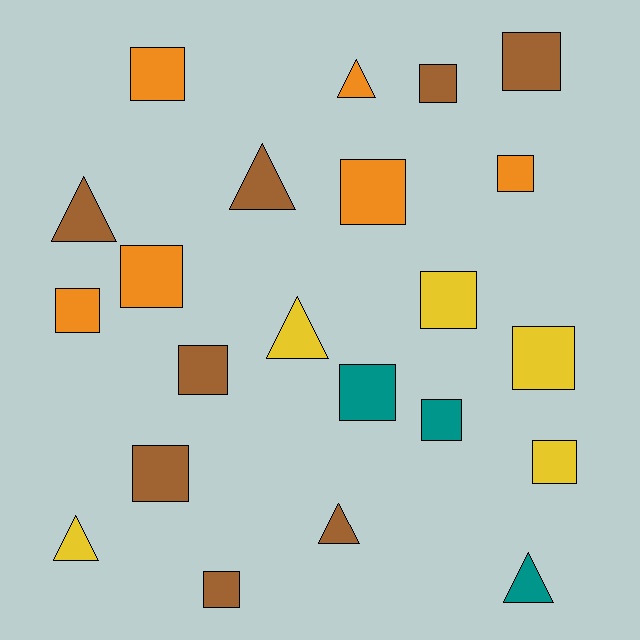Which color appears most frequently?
Brown, with 8 objects.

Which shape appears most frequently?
Square, with 15 objects.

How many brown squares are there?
There are 5 brown squares.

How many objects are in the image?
There are 22 objects.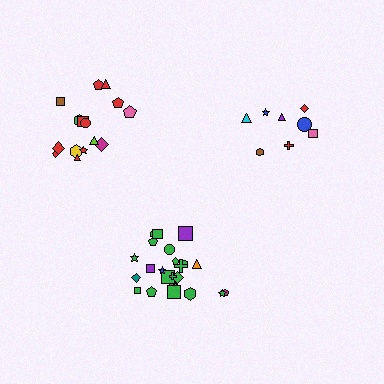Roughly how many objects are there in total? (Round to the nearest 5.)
Roughly 50 objects in total.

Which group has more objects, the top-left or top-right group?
The top-left group.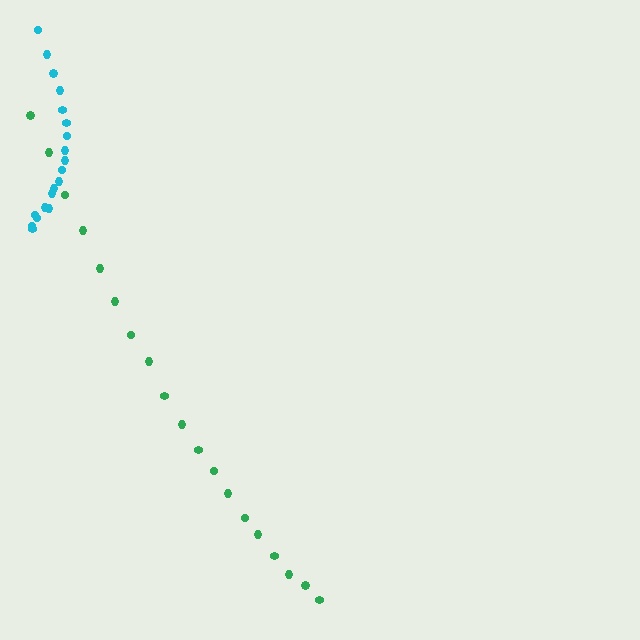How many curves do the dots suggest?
There are 2 distinct paths.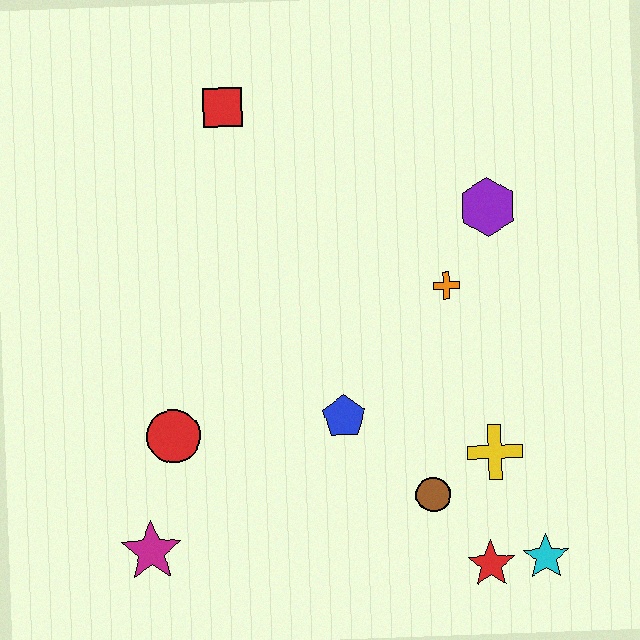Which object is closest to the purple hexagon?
The orange cross is closest to the purple hexagon.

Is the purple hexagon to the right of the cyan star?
No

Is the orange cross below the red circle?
No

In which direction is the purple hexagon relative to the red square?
The purple hexagon is to the right of the red square.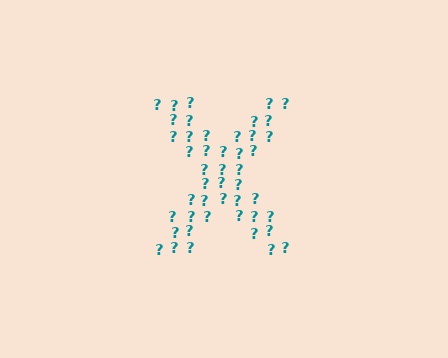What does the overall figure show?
The overall figure shows the letter X.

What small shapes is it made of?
It is made of small question marks.